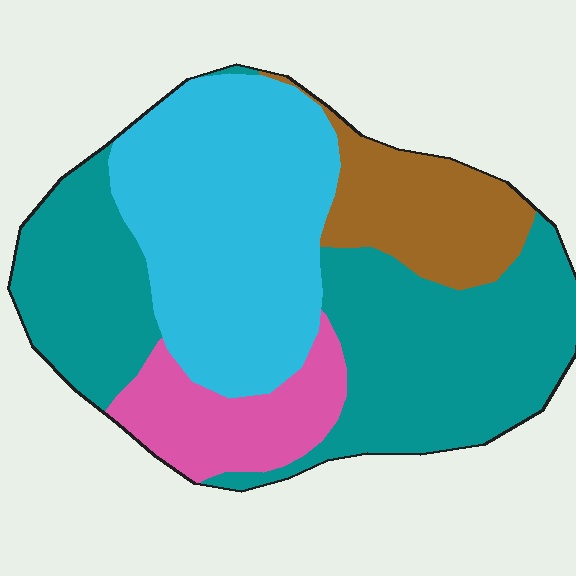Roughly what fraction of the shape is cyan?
Cyan takes up about one third (1/3) of the shape.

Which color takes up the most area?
Teal, at roughly 40%.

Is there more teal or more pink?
Teal.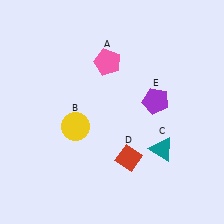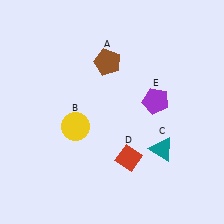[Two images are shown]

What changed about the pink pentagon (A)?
In Image 1, A is pink. In Image 2, it changed to brown.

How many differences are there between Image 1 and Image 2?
There is 1 difference between the two images.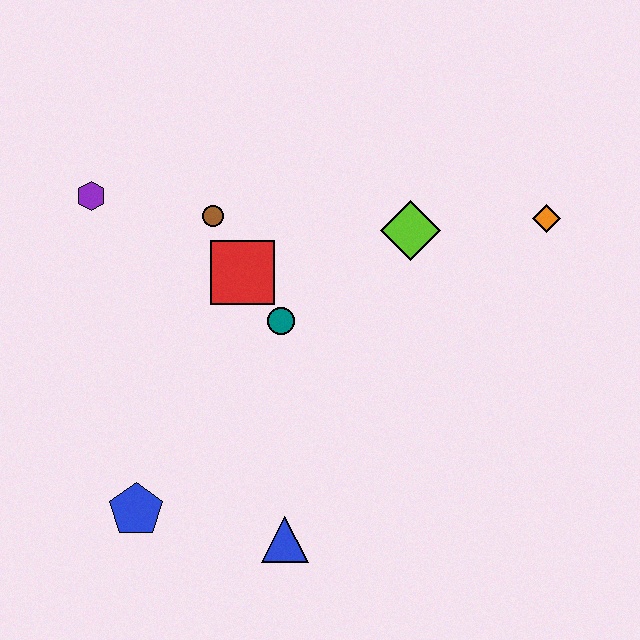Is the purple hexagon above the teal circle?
Yes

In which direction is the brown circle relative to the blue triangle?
The brown circle is above the blue triangle.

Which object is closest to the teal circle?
The red square is closest to the teal circle.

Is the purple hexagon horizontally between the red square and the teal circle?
No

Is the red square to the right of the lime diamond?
No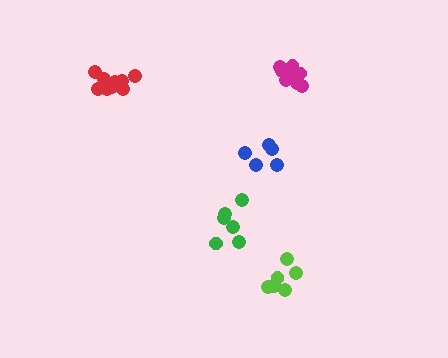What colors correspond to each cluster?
The clusters are colored: red, blue, green, lime, magenta.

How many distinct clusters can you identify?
There are 5 distinct clusters.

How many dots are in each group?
Group 1: 9 dots, Group 2: 5 dots, Group 3: 6 dots, Group 4: 6 dots, Group 5: 9 dots (35 total).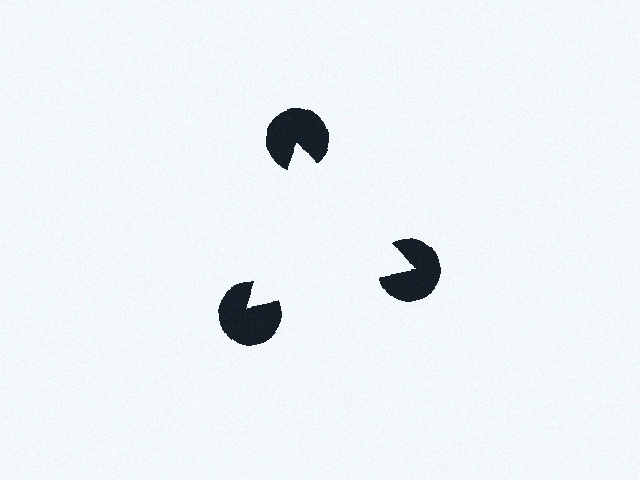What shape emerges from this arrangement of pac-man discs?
An illusory triangle — its edges are inferred from the aligned wedge cuts in the pac-man discs, not physically drawn.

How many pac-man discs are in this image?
There are 3 — one at each vertex of the illusory triangle.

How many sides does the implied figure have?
3 sides.